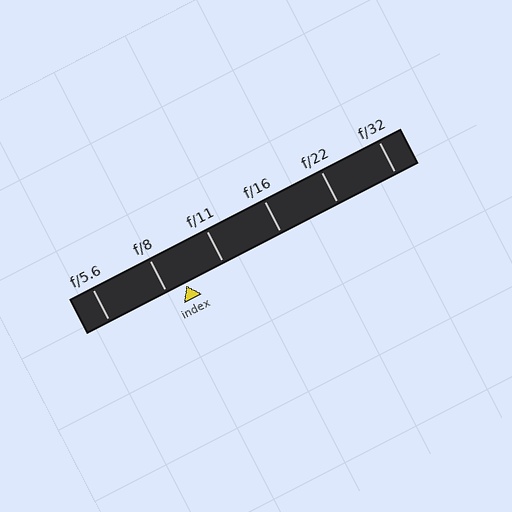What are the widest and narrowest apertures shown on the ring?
The widest aperture shown is f/5.6 and the narrowest is f/32.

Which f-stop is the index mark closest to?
The index mark is closest to f/8.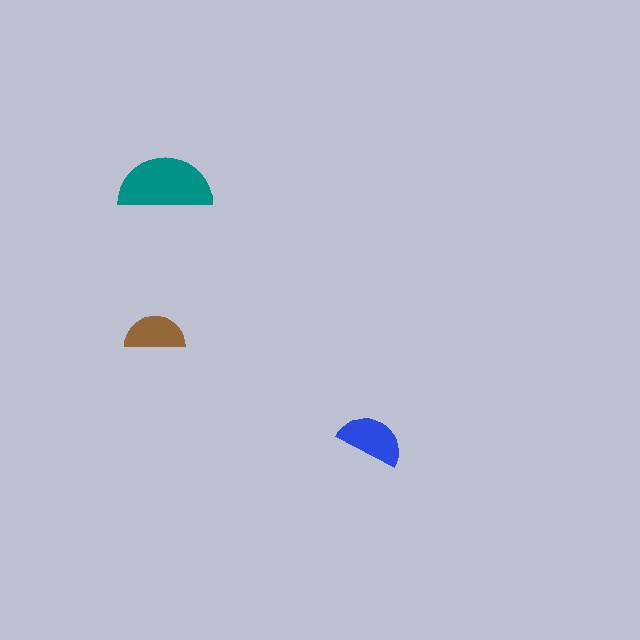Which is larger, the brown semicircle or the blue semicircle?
The blue one.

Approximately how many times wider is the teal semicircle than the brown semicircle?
About 1.5 times wider.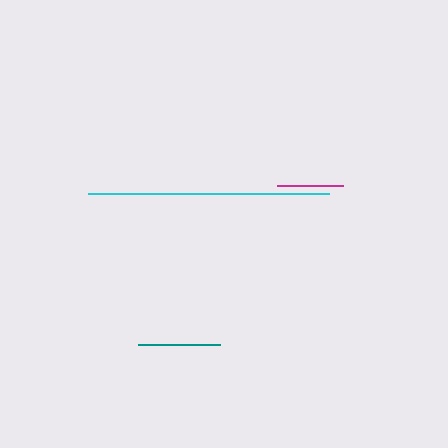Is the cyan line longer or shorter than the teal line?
The cyan line is longer than the teal line.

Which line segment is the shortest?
The magenta line is the shortest at approximately 66 pixels.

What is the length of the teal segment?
The teal segment is approximately 82 pixels long.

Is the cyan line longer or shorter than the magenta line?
The cyan line is longer than the magenta line.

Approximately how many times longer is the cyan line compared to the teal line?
The cyan line is approximately 3.0 times the length of the teal line.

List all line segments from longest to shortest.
From longest to shortest: cyan, teal, magenta.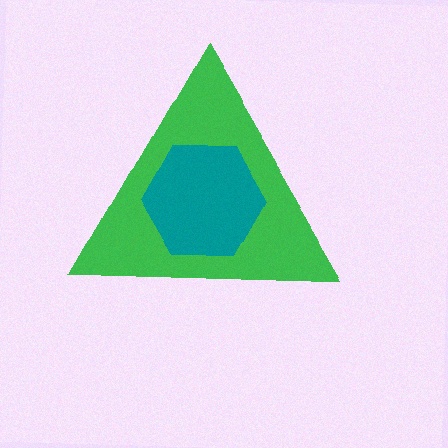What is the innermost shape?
The teal hexagon.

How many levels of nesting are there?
2.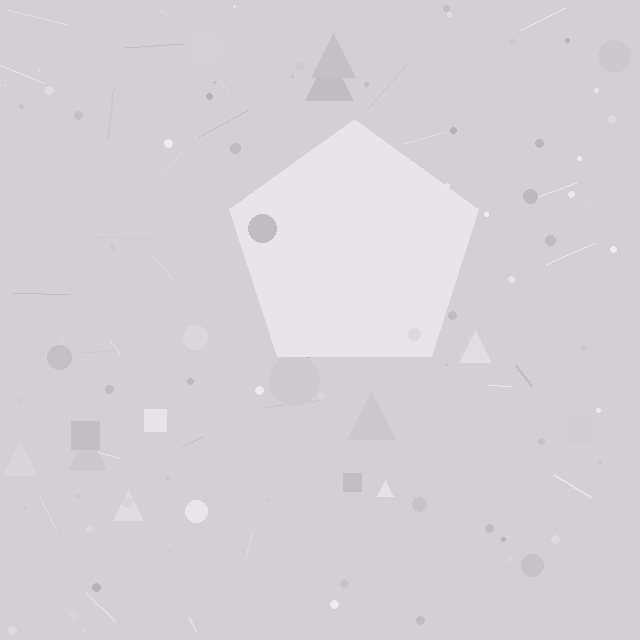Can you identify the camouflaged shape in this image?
The camouflaged shape is a pentagon.